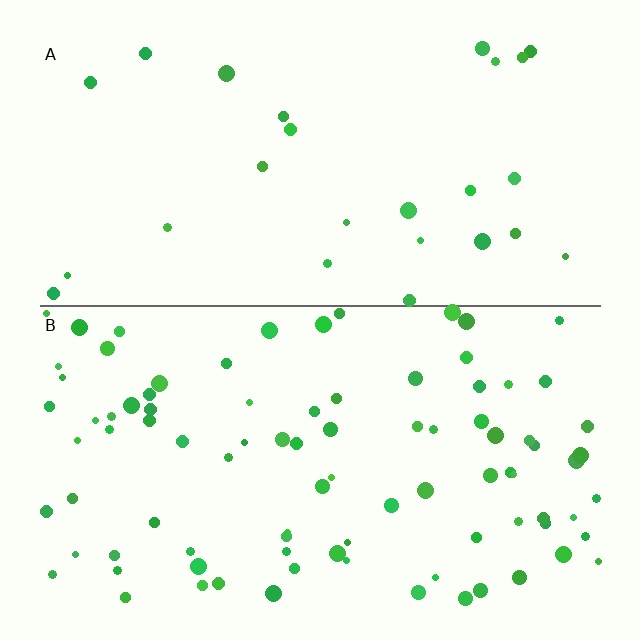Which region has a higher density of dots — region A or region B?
B (the bottom).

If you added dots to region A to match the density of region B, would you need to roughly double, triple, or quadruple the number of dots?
Approximately triple.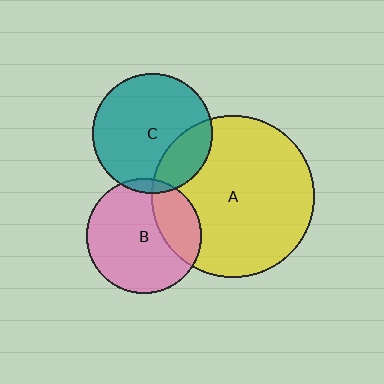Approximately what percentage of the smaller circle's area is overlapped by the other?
Approximately 5%.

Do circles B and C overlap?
Yes.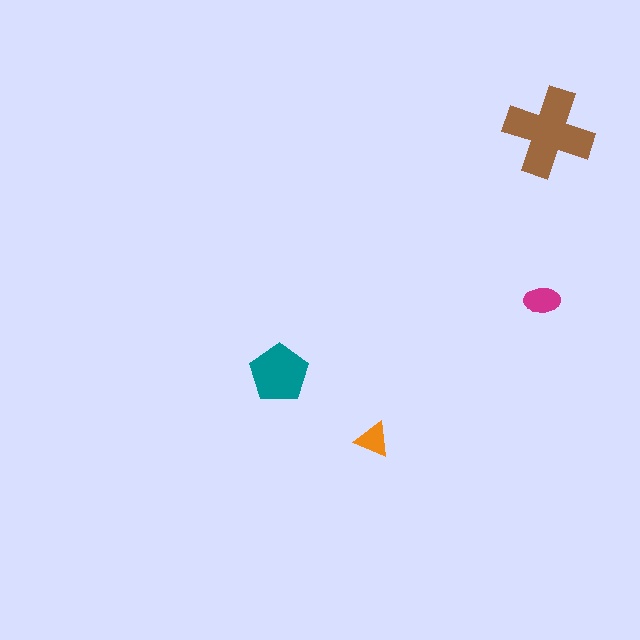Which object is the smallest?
The orange triangle.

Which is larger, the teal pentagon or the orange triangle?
The teal pentagon.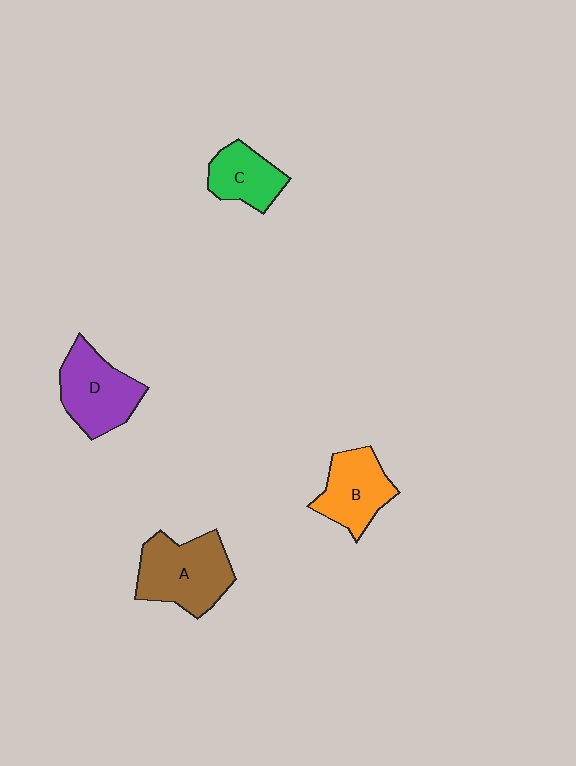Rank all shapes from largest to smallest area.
From largest to smallest: A (brown), D (purple), B (orange), C (green).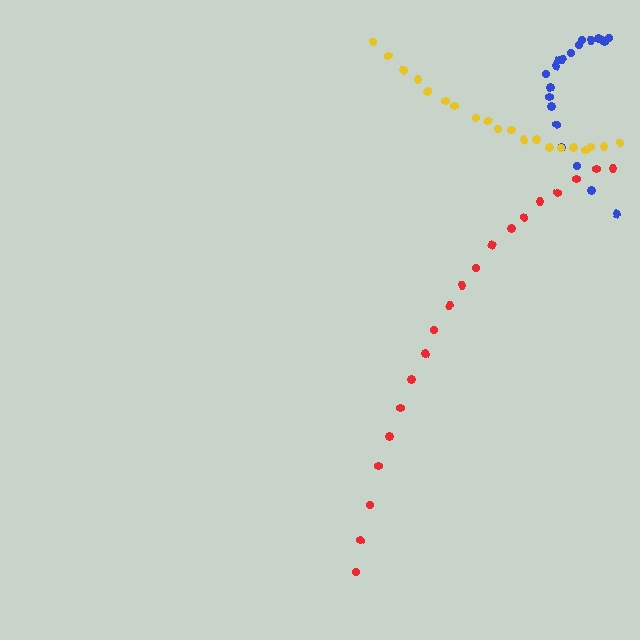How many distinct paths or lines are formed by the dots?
There are 3 distinct paths.